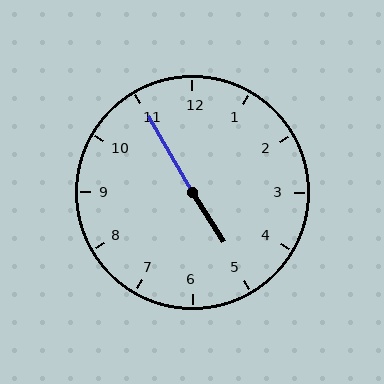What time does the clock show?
4:55.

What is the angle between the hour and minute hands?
Approximately 178 degrees.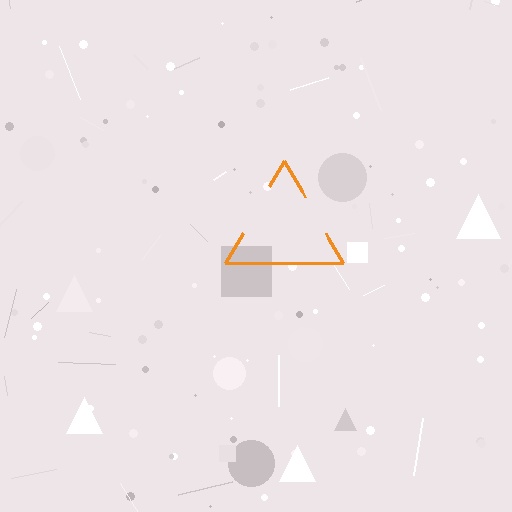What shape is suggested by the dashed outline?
The dashed outline suggests a triangle.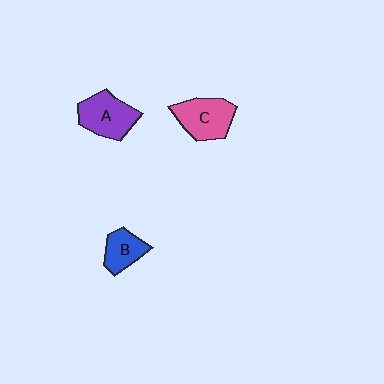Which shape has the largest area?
Shape C (pink).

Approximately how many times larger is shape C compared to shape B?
Approximately 1.5 times.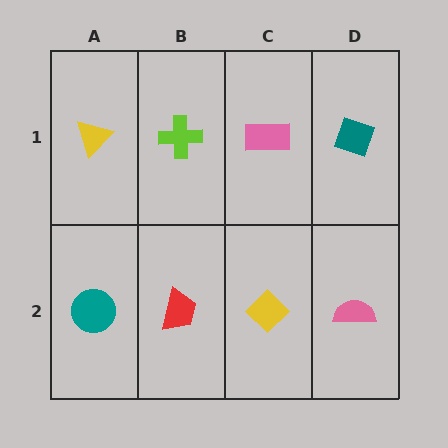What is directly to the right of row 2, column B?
A yellow diamond.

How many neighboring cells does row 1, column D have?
2.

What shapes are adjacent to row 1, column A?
A teal circle (row 2, column A), a lime cross (row 1, column B).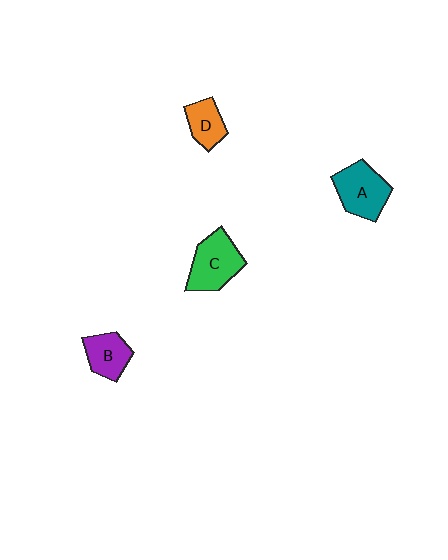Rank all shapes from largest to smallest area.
From largest to smallest: C (green), A (teal), B (purple), D (orange).